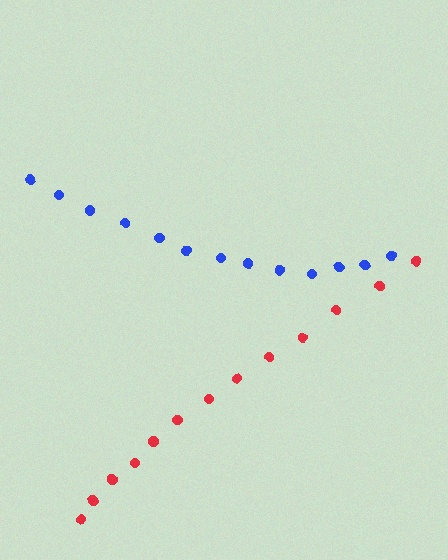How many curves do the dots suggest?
There are 2 distinct paths.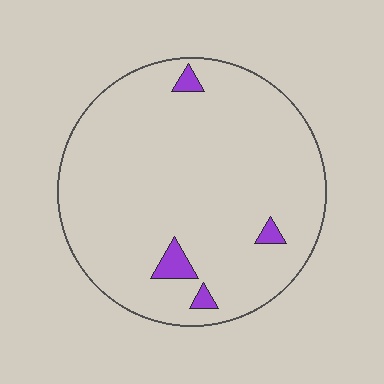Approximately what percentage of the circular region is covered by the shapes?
Approximately 5%.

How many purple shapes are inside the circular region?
4.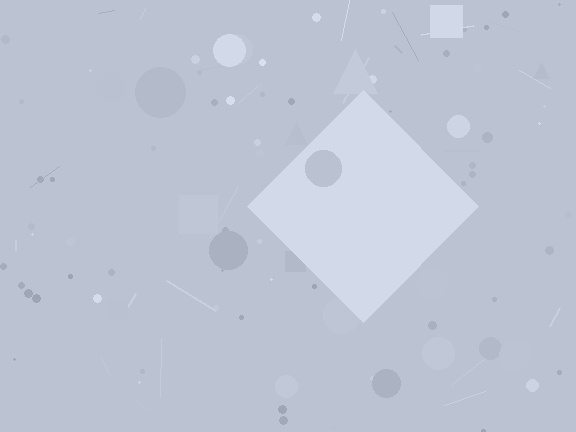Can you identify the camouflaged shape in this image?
The camouflaged shape is a diamond.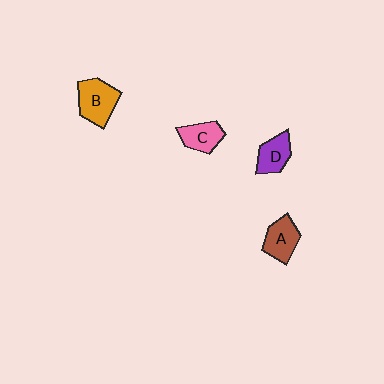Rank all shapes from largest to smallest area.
From largest to smallest: B (orange), A (brown), C (pink), D (purple).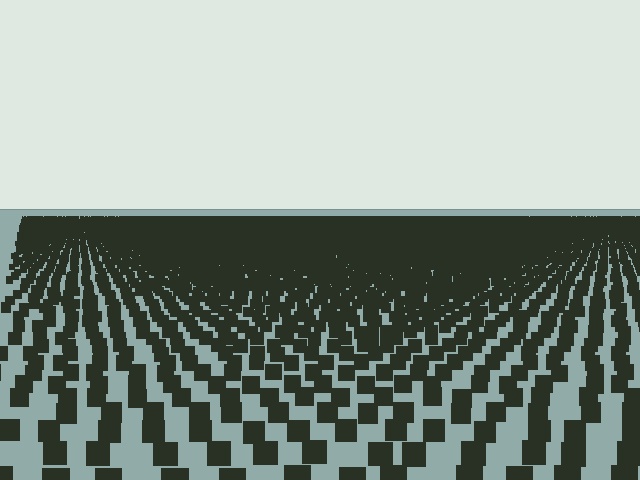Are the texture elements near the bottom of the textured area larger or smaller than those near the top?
Larger. Near the bottom, elements are closer to the viewer and appear at a bigger on-screen size.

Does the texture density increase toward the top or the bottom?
Density increases toward the top.